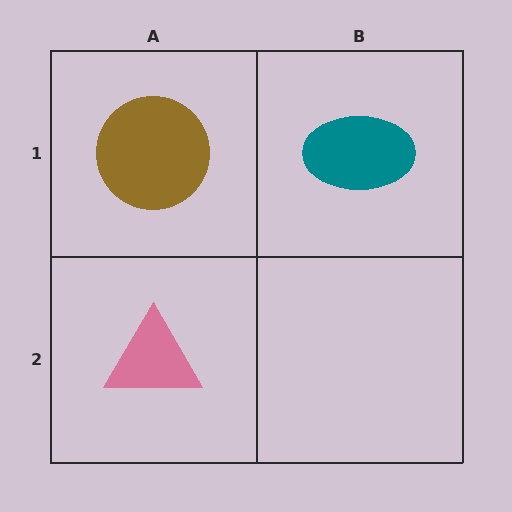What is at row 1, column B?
A teal ellipse.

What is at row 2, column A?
A pink triangle.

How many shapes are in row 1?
2 shapes.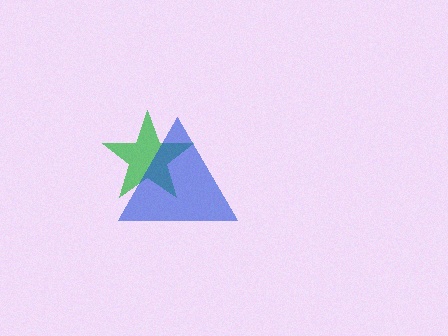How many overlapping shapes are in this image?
There are 2 overlapping shapes in the image.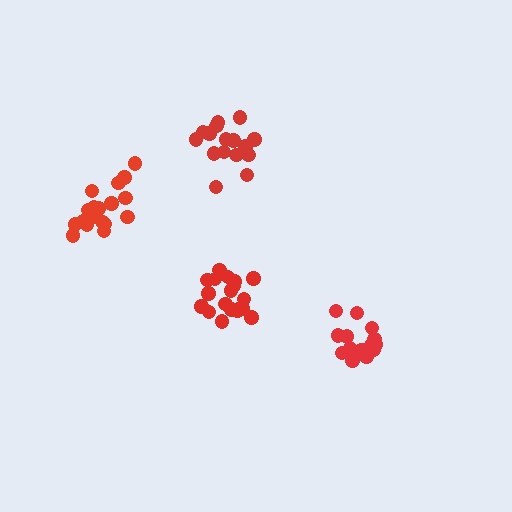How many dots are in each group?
Group 1: 19 dots, Group 2: 17 dots, Group 3: 15 dots, Group 4: 19 dots (70 total).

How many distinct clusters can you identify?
There are 4 distinct clusters.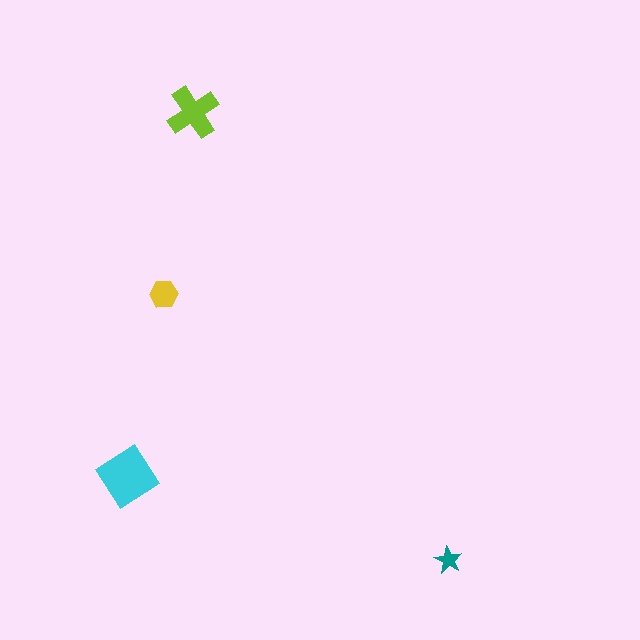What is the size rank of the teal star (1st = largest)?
4th.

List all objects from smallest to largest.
The teal star, the yellow hexagon, the lime cross, the cyan diamond.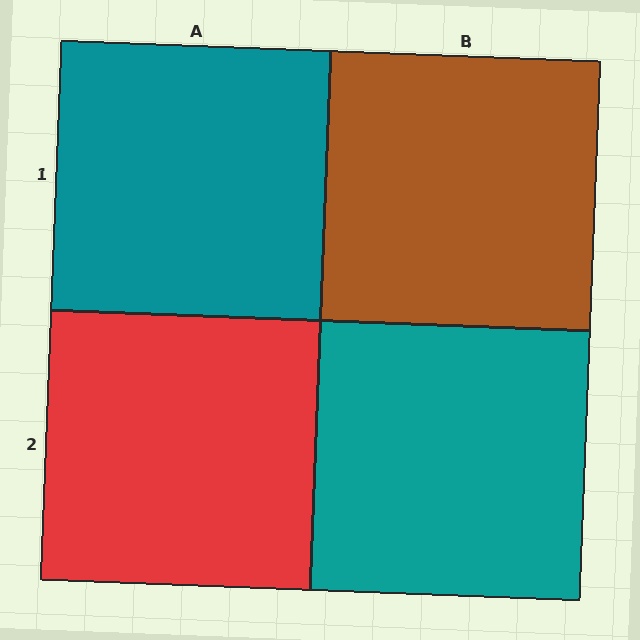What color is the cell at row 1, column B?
Brown.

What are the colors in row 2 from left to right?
Red, teal.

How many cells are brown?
1 cell is brown.